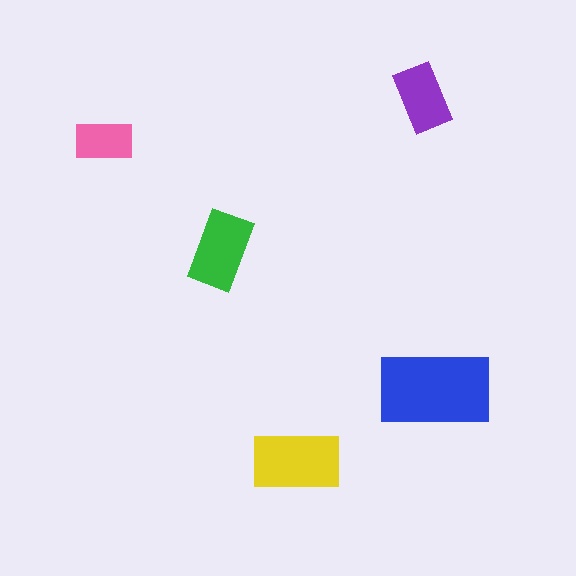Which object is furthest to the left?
The pink rectangle is leftmost.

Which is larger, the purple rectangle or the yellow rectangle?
The yellow one.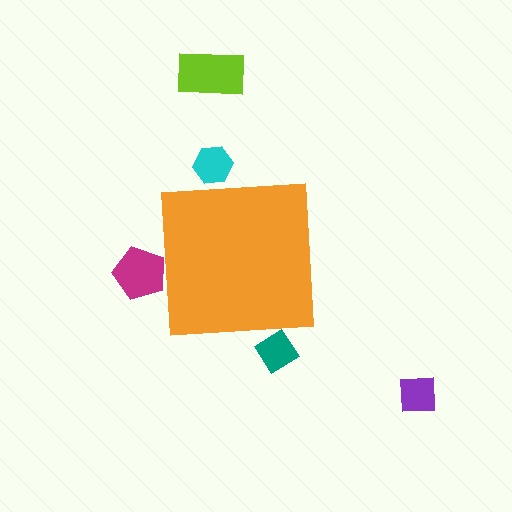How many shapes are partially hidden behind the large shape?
3 shapes are partially hidden.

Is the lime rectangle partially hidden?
No, the lime rectangle is fully visible.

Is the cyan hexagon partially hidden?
Yes, the cyan hexagon is partially hidden behind the orange square.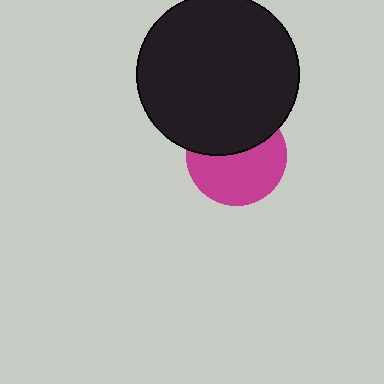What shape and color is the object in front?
The object in front is a black circle.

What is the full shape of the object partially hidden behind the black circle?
The partially hidden object is a magenta circle.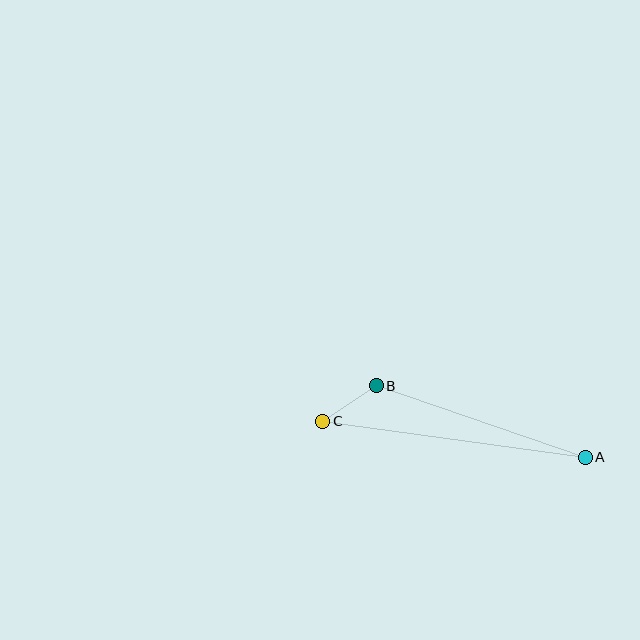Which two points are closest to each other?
Points B and C are closest to each other.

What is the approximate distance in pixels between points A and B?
The distance between A and B is approximately 221 pixels.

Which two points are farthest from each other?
Points A and C are farthest from each other.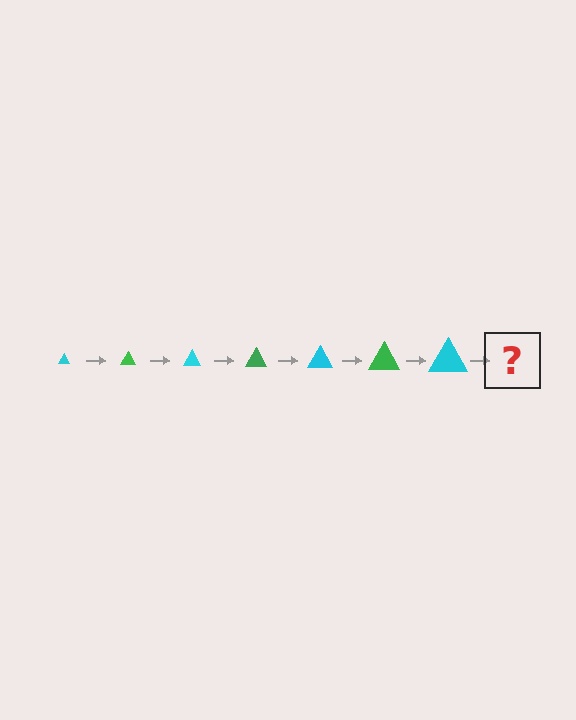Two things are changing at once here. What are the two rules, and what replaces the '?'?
The two rules are that the triangle grows larger each step and the color cycles through cyan and green. The '?' should be a green triangle, larger than the previous one.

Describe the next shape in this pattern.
It should be a green triangle, larger than the previous one.